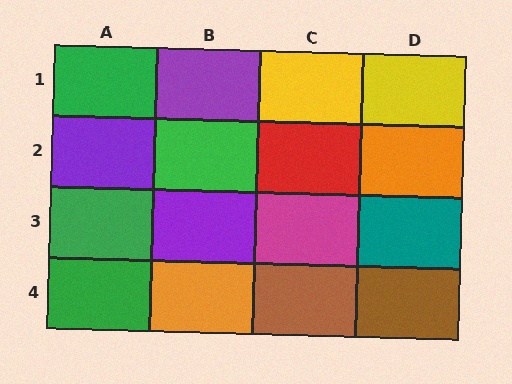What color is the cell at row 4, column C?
Brown.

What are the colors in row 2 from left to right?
Purple, green, red, orange.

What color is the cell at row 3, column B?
Purple.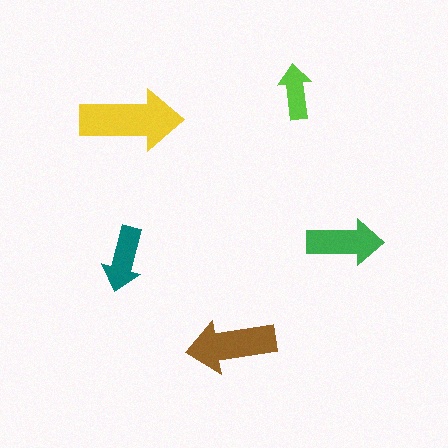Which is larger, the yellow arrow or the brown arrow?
The yellow one.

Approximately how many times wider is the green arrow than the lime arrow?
About 1.5 times wider.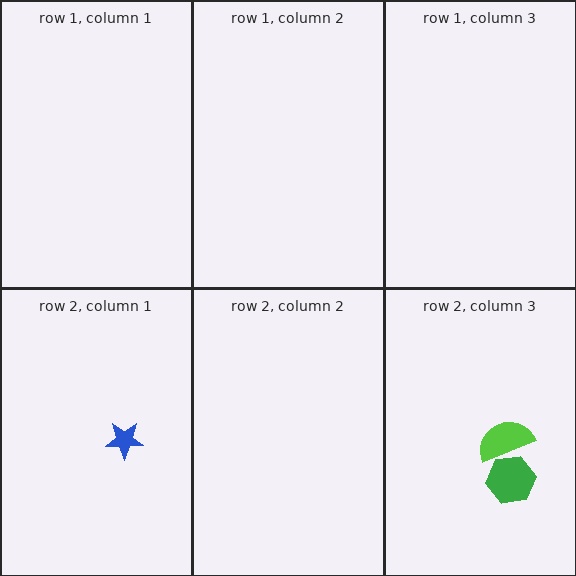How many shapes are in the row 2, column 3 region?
2.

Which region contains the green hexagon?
The row 2, column 3 region.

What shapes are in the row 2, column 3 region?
The green hexagon, the lime semicircle.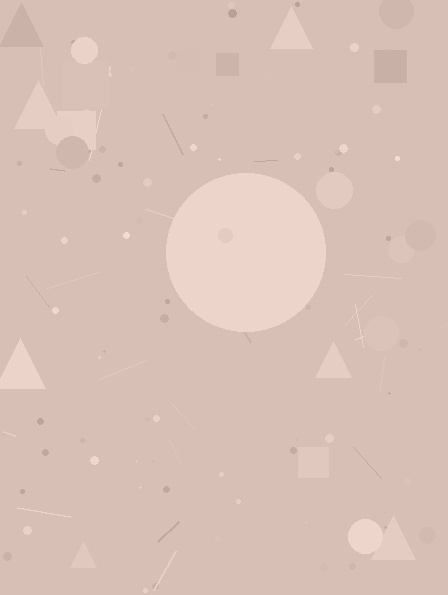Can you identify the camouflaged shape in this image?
The camouflaged shape is a circle.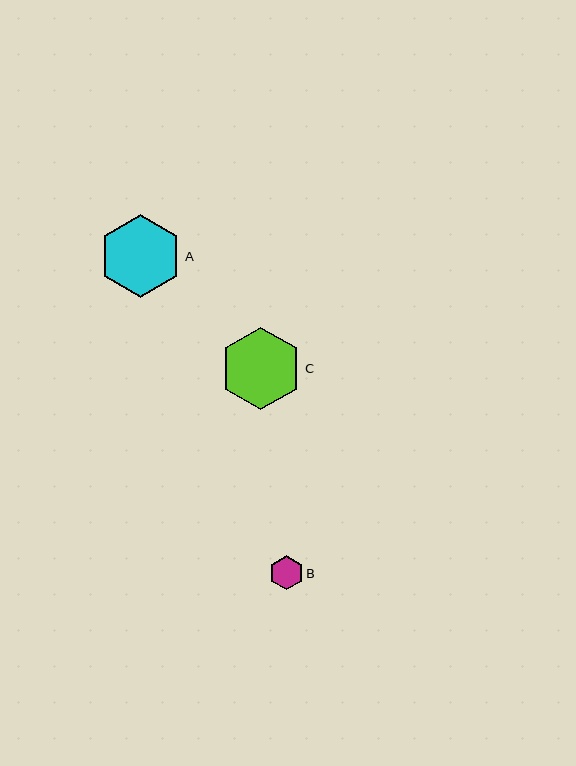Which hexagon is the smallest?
Hexagon B is the smallest with a size of approximately 34 pixels.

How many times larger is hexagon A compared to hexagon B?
Hexagon A is approximately 2.4 times the size of hexagon B.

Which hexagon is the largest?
Hexagon A is the largest with a size of approximately 83 pixels.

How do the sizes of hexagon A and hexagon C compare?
Hexagon A and hexagon C are approximately the same size.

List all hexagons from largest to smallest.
From largest to smallest: A, C, B.